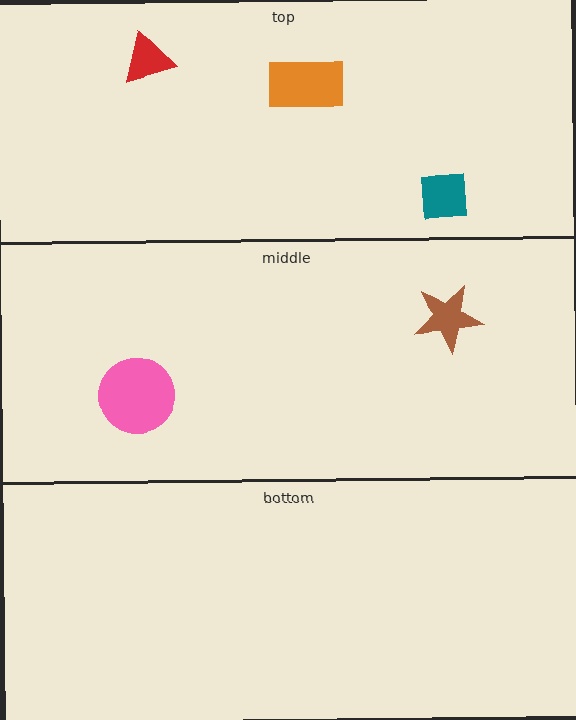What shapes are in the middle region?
The pink circle, the brown star.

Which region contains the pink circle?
The middle region.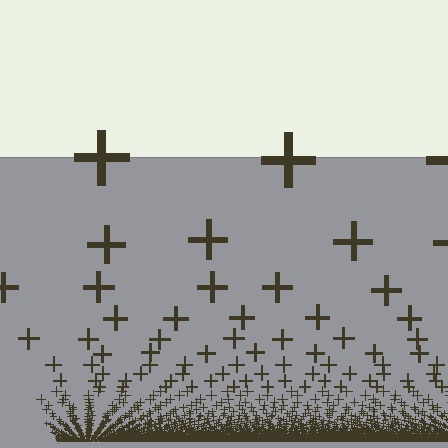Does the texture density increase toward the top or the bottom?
Density increases toward the bottom.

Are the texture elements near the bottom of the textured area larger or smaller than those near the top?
Smaller. The gradient is inverted — elements near the bottom are smaller and denser.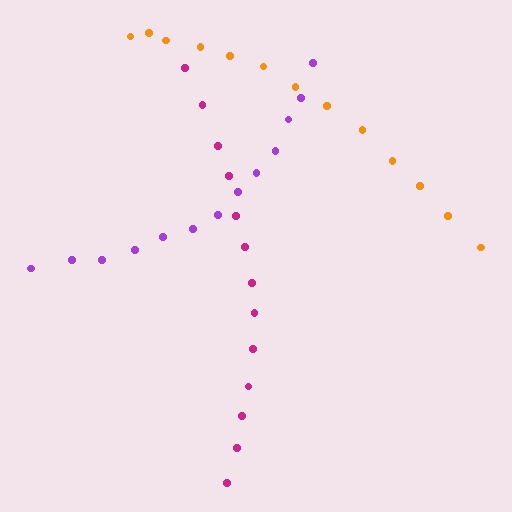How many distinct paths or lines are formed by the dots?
There are 3 distinct paths.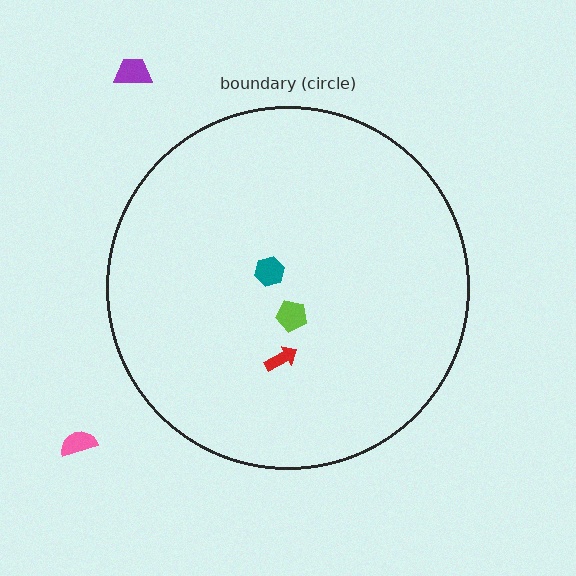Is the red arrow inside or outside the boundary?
Inside.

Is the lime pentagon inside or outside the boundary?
Inside.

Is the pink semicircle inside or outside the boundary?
Outside.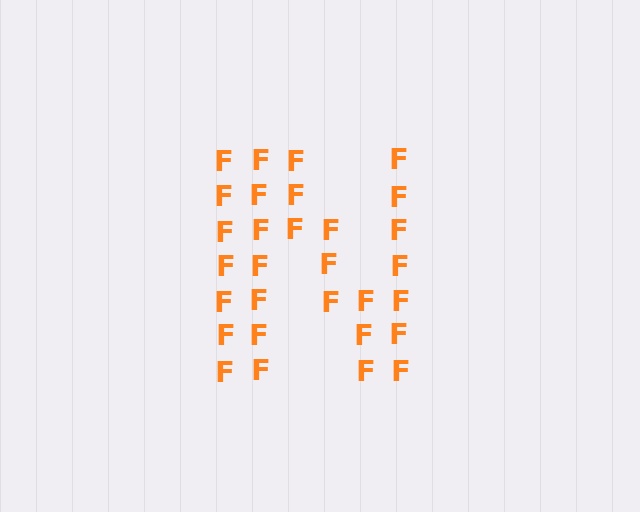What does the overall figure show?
The overall figure shows the letter N.